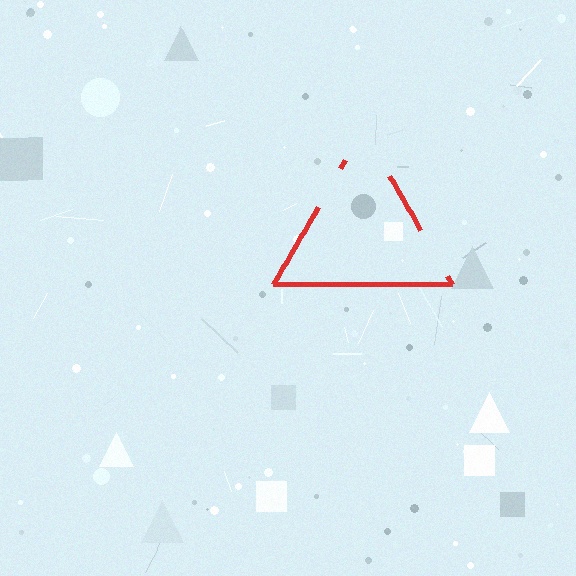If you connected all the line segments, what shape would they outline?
They would outline a triangle.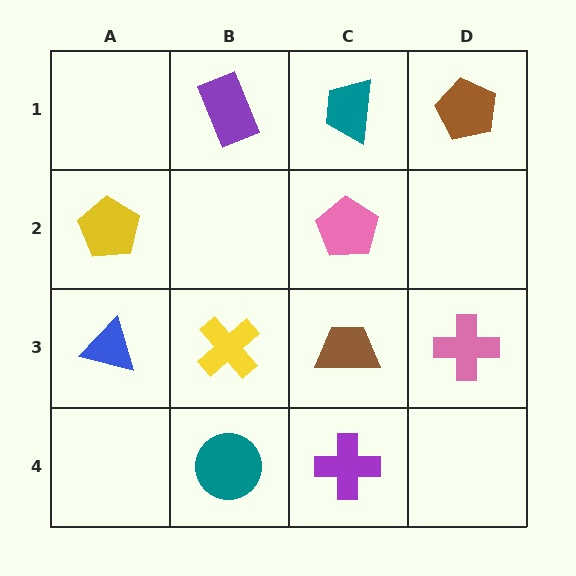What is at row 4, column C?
A purple cross.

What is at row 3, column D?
A pink cross.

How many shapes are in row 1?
3 shapes.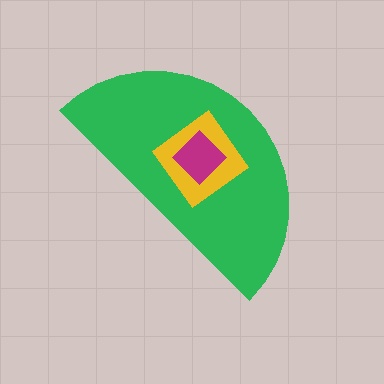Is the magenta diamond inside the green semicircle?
Yes.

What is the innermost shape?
The magenta diamond.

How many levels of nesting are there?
3.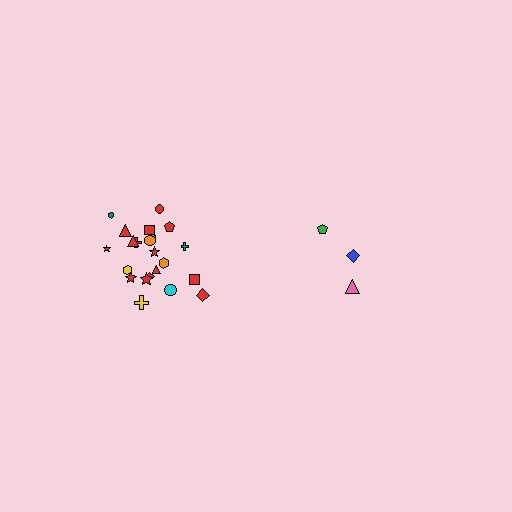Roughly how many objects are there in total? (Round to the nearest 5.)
Roughly 25 objects in total.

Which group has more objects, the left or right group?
The left group.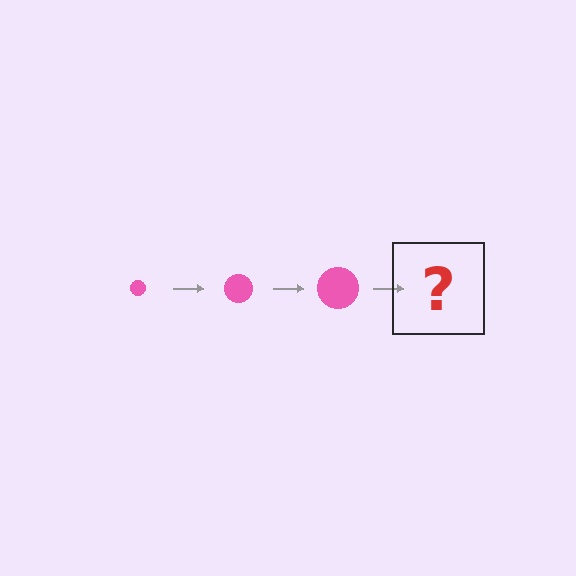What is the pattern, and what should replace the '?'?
The pattern is that the circle gets progressively larger each step. The '?' should be a pink circle, larger than the previous one.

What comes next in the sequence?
The next element should be a pink circle, larger than the previous one.